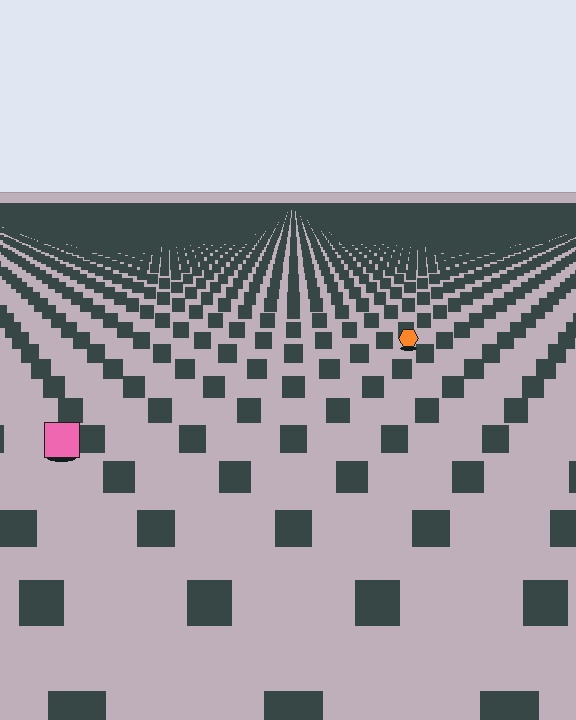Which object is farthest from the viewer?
The orange hexagon is farthest from the viewer. It appears smaller and the ground texture around it is denser.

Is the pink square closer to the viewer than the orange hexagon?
Yes. The pink square is closer — you can tell from the texture gradient: the ground texture is coarser near it.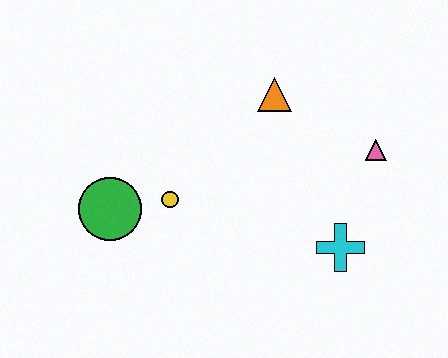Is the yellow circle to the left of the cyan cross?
Yes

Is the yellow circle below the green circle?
No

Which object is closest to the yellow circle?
The green circle is closest to the yellow circle.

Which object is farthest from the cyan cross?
The green circle is farthest from the cyan cross.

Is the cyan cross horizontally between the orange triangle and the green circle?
No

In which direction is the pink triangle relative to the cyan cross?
The pink triangle is above the cyan cross.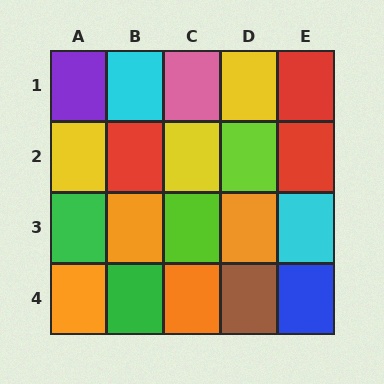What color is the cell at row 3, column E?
Cyan.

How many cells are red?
3 cells are red.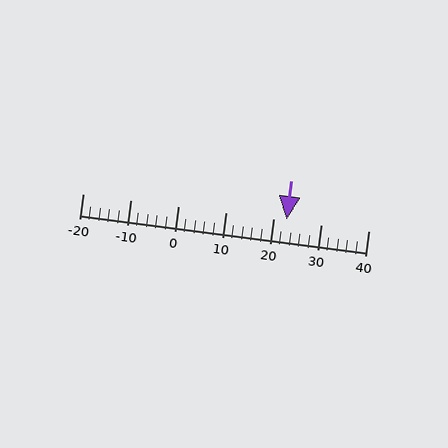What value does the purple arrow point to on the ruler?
The purple arrow points to approximately 23.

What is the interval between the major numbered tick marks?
The major tick marks are spaced 10 units apart.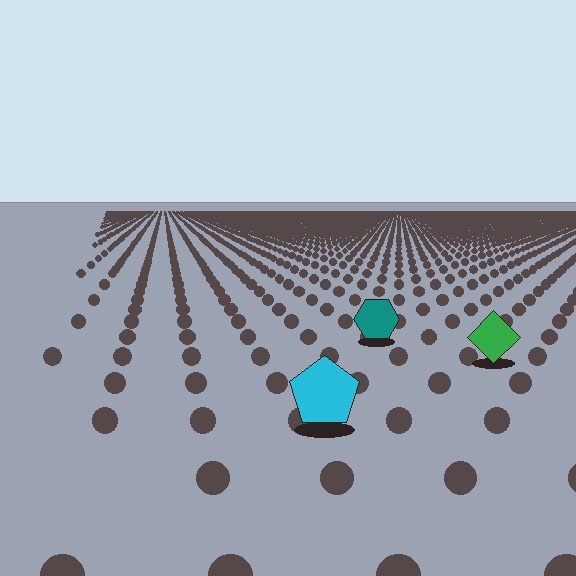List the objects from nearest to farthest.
From nearest to farthest: the cyan pentagon, the green diamond, the teal hexagon.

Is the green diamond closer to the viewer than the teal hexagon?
Yes. The green diamond is closer — you can tell from the texture gradient: the ground texture is coarser near it.